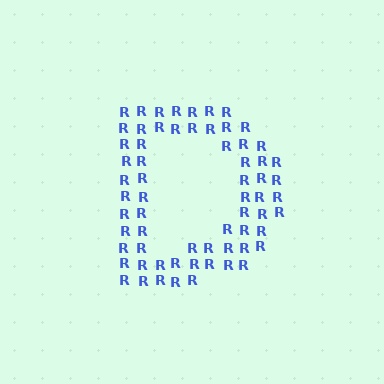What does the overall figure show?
The overall figure shows the letter D.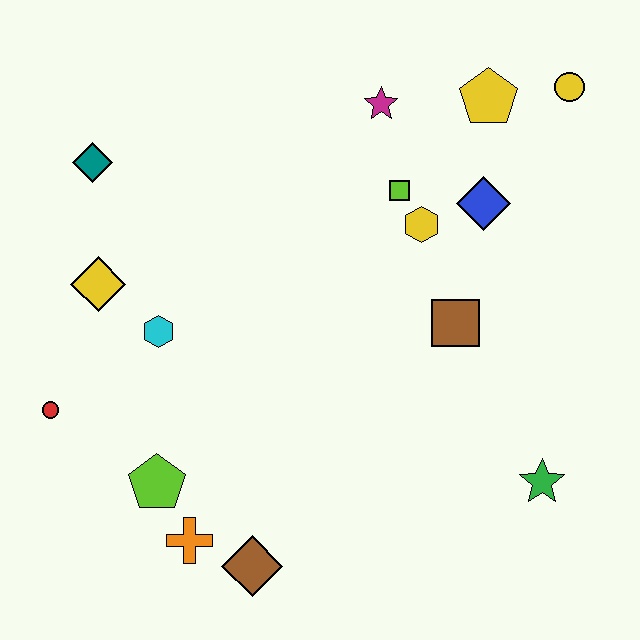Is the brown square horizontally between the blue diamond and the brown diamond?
Yes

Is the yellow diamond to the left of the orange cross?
Yes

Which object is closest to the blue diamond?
The yellow hexagon is closest to the blue diamond.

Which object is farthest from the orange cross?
The yellow circle is farthest from the orange cross.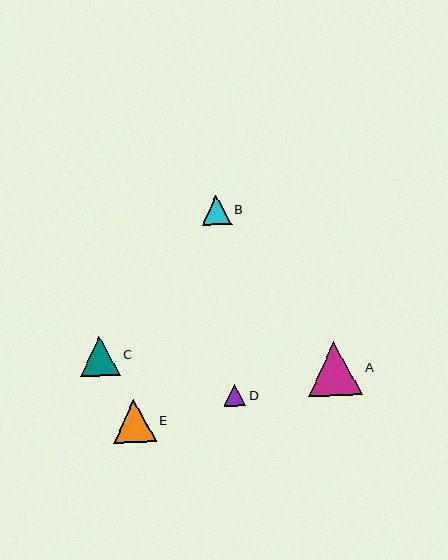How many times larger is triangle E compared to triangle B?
Triangle E is approximately 1.5 times the size of triangle B.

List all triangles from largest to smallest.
From largest to smallest: A, E, C, B, D.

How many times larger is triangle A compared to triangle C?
Triangle A is approximately 1.4 times the size of triangle C.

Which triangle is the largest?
Triangle A is the largest with a size of approximately 54 pixels.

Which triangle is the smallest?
Triangle D is the smallest with a size of approximately 22 pixels.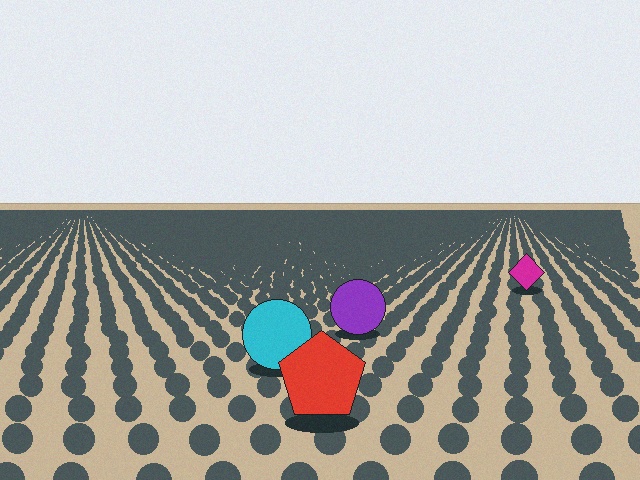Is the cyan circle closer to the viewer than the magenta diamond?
Yes. The cyan circle is closer — you can tell from the texture gradient: the ground texture is coarser near it.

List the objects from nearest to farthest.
From nearest to farthest: the red pentagon, the cyan circle, the purple circle, the magenta diamond.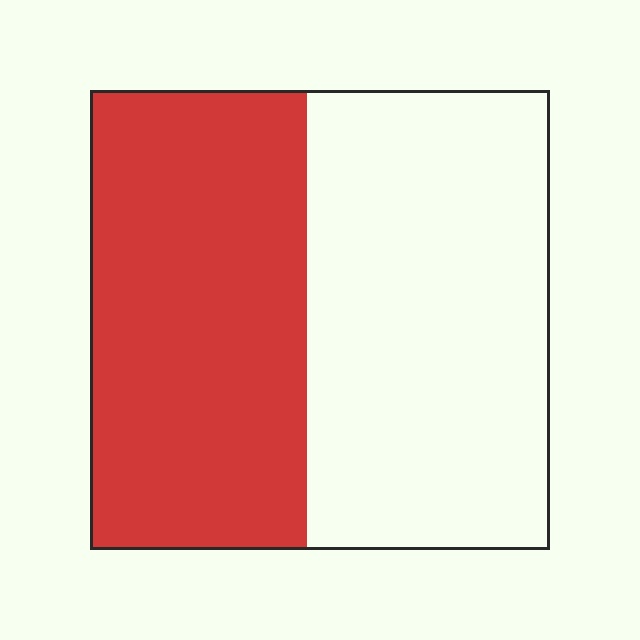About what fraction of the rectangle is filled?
About one half (1/2).